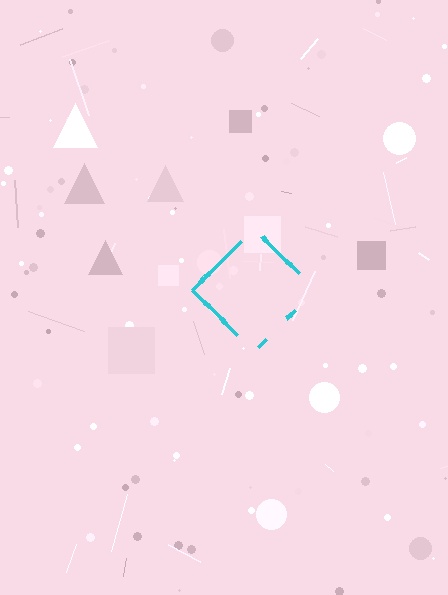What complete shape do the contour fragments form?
The contour fragments form a diamond.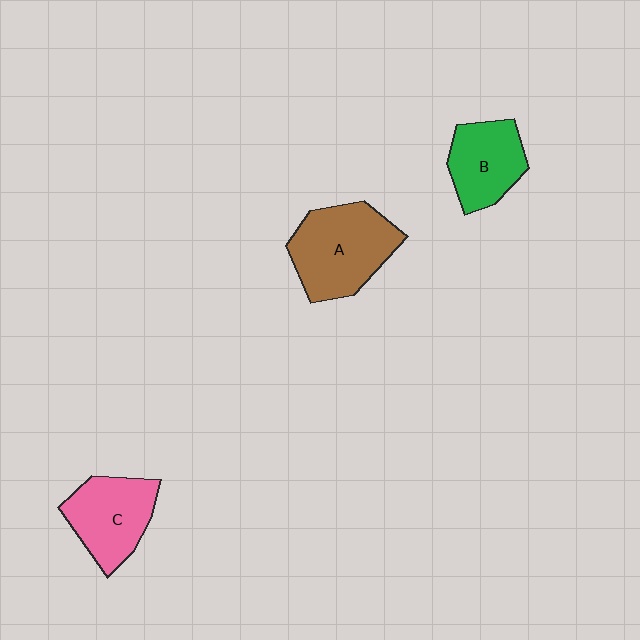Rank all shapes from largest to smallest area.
From largest to smallest: A (brown), C (pink), B (green).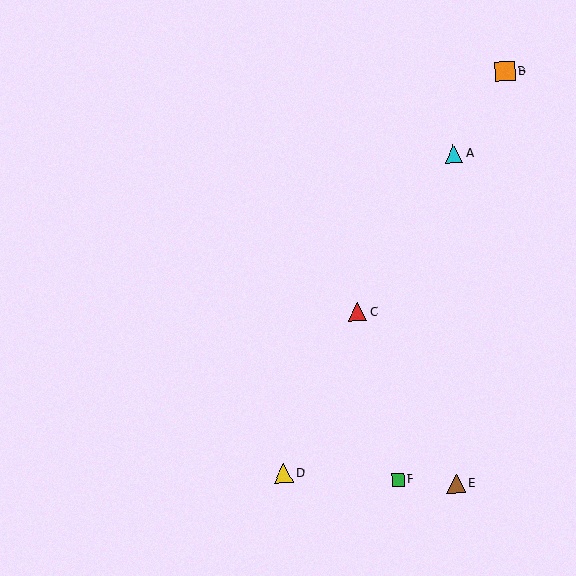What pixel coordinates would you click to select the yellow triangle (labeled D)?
Click at (284, 473) to select the yellow triangle D.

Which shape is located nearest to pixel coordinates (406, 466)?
The green square (labeled F) at (398, 480) is nearest to that location.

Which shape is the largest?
The orange square (labeled B) is the largest.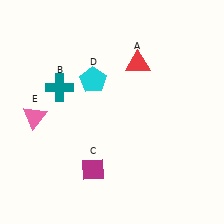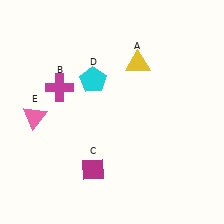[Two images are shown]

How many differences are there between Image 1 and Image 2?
There are 2 differences between the two images.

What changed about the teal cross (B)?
In Image 1, B is teal. In Image 2, it changed to magenta.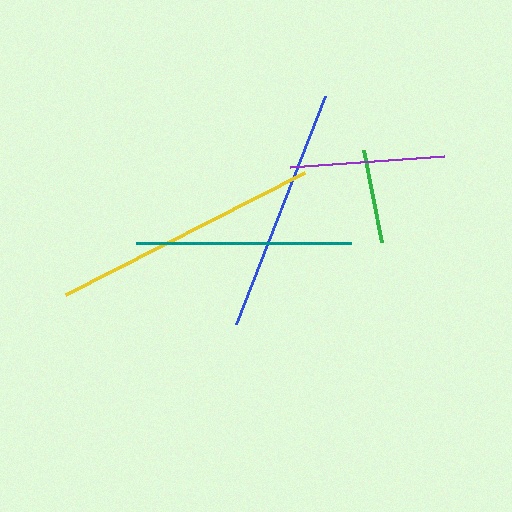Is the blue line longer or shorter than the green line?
The blue line is longer than the green line.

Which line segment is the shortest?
The green line is the shortest at approximately 94 pixels.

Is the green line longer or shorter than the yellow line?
The yellow line is longer than the green line.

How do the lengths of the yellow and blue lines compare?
The yellow and blue lines are approximately the same length.